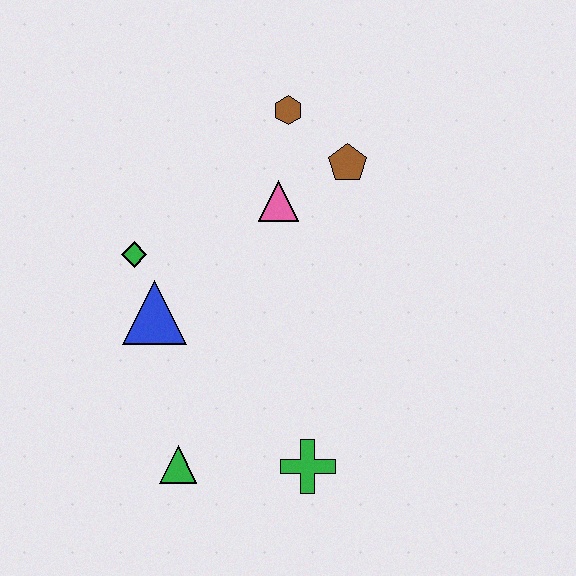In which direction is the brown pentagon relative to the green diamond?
The brown pentagon is to the right of the green diamond.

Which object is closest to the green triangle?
The green cross is closest to the green triangle.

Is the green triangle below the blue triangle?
Yes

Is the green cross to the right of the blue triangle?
Yes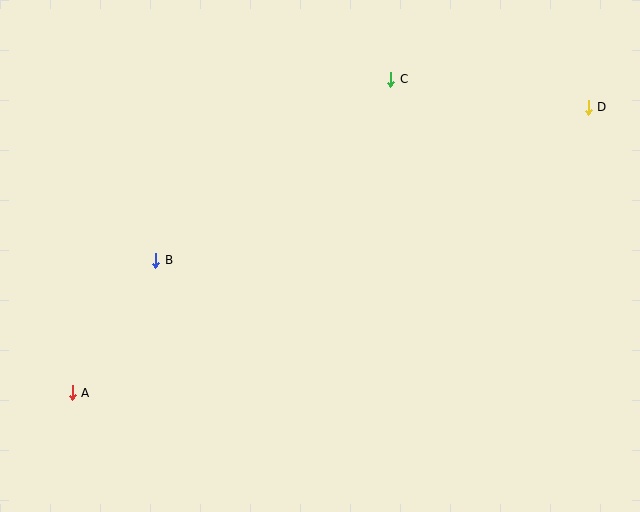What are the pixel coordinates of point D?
Point D is at (588, 107).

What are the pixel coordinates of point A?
Point A is at (72, 393).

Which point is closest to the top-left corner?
Point B is closest to the top-left corner.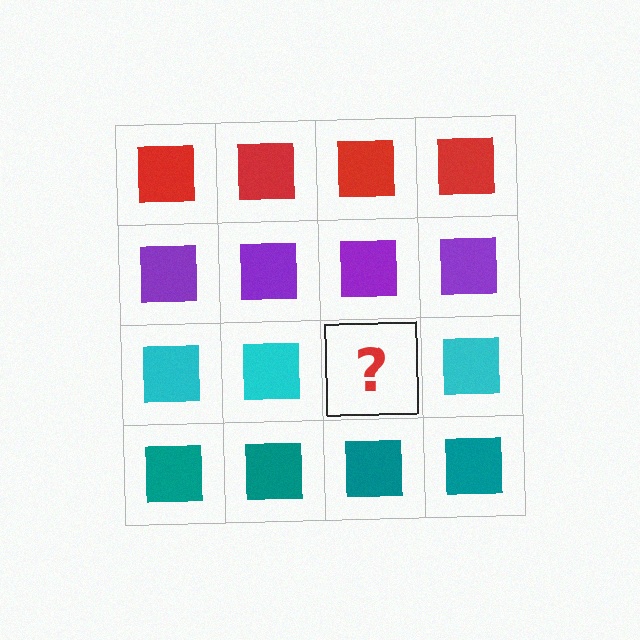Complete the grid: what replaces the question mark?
The question mark should be replaced with a cyan square.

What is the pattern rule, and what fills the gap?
The rule is that each row has a consistent color. The gap should be filled with a cyan square.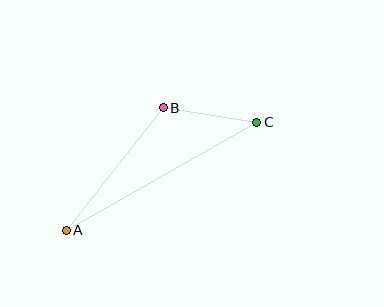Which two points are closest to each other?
Points B and C are closest to each other.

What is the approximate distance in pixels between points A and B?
The distance between A and B is approximately 156 pixels.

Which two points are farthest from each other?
Points A and C are farthest from each other.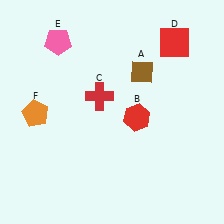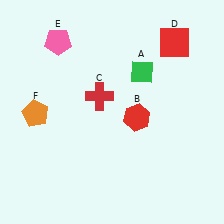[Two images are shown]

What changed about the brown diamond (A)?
In Image 1, A is brown. In Image 2, it changed to green.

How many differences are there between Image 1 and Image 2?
There is 1 difference between the two images.